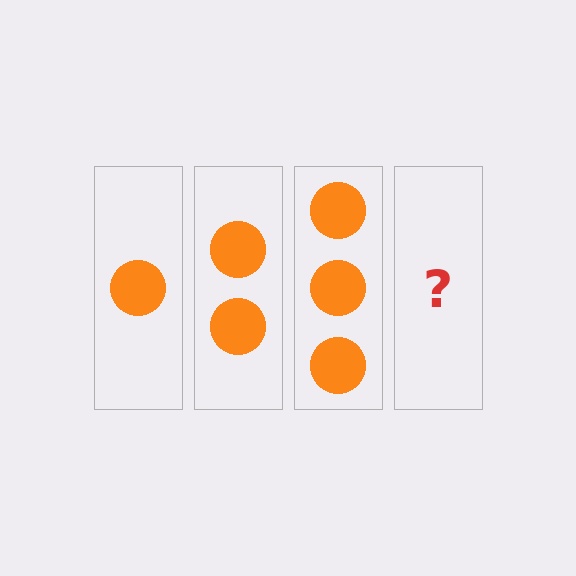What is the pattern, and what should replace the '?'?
The pattern is that each step adds one more circle. The '?' should be 4 circles.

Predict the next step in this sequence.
The next step is 4 circles.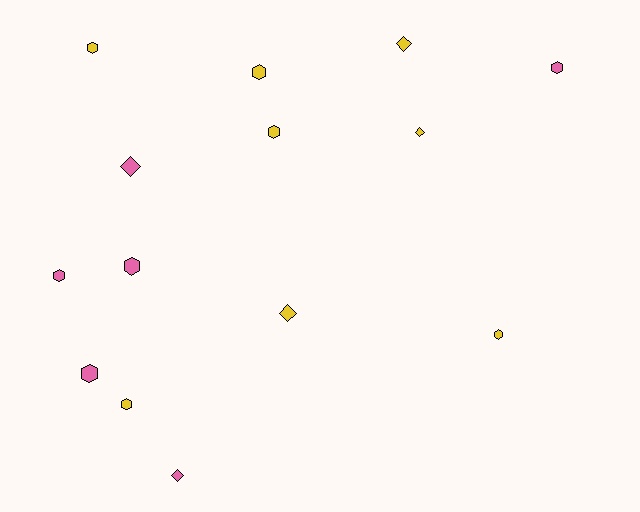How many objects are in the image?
There are 14 objects.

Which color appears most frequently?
Yellow, with 8 objects.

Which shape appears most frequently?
Hexagon, with 9 objects.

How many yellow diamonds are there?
There are 3 yellow diamonds.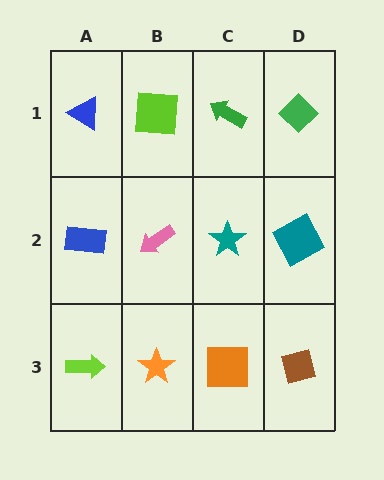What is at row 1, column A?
A blue triangle.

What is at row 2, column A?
A blue rectangle.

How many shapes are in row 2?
4 shapes.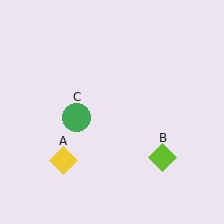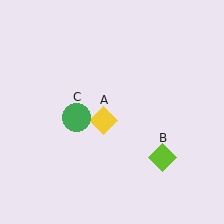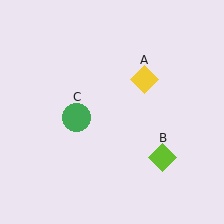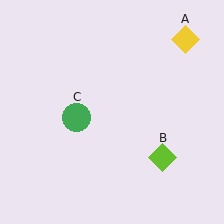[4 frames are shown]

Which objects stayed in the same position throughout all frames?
Lime diamond (object B) and green circle (object C) remained stationary.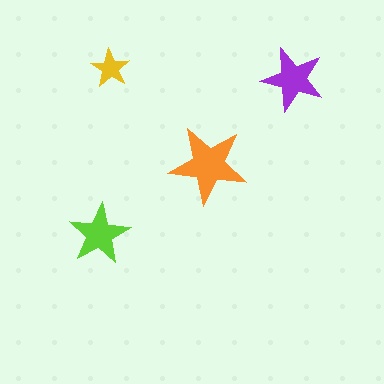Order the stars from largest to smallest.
the orange one, the purple one, the lime one, the yellow one.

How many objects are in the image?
There are 4 objects in the image.